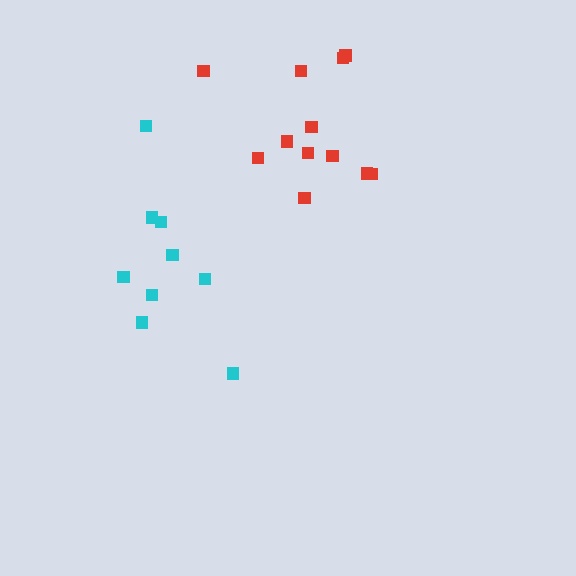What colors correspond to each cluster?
The clusters are colored: cyan, red.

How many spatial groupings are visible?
There are 2 spatial groupings.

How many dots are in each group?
Group 1: 9 dots, Group 2: 12 dots (21 total).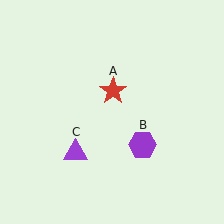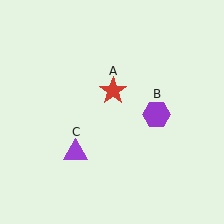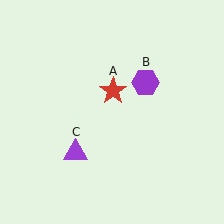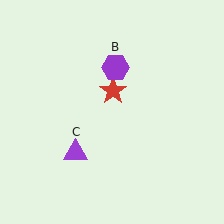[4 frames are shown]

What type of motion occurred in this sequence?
The purple hexagon (object B) rotated counterclockwise around the center of the scene.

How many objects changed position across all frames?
1 object changed position: purple hexagon (object B).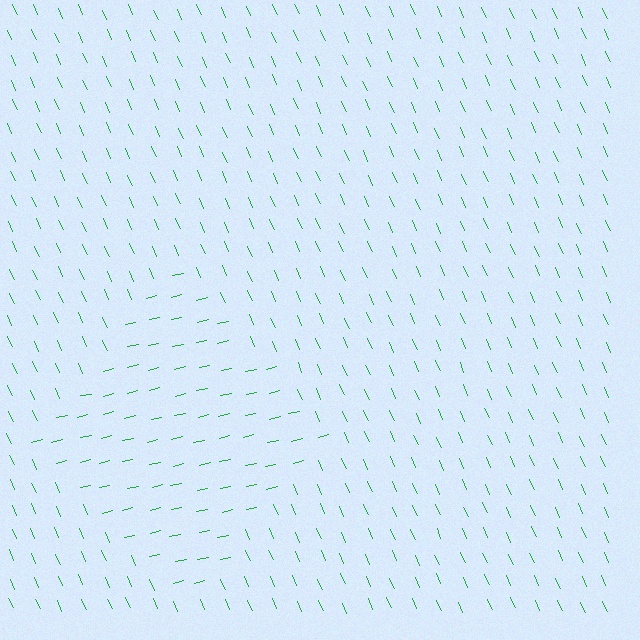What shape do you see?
I see a diamond.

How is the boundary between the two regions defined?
The boundary is defined purely by a change in line orientation (approximately 79 degrees difference). All lines are the same color and thickness.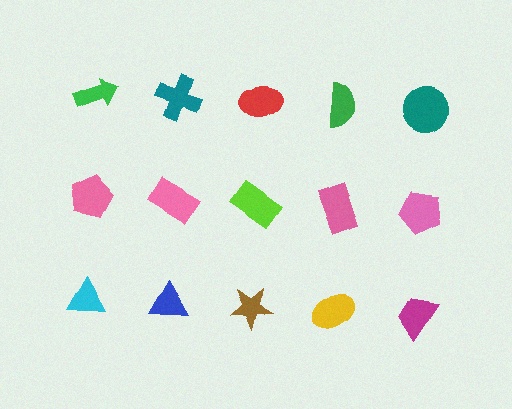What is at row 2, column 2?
A pink rectangle.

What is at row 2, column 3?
A lime rectangle.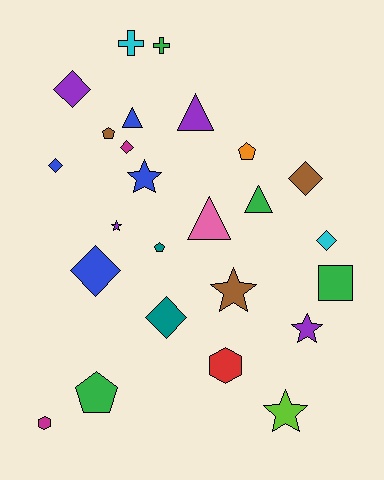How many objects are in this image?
There are 25 objects.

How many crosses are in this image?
There are 2 crosses.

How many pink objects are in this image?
There is 1 pink object.